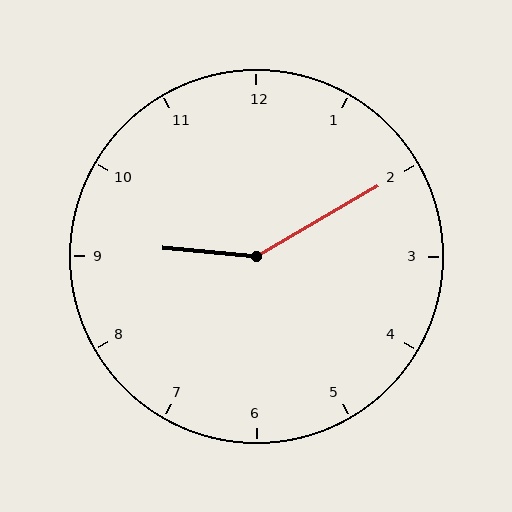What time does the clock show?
9:10.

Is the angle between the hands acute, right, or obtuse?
It is obtuse.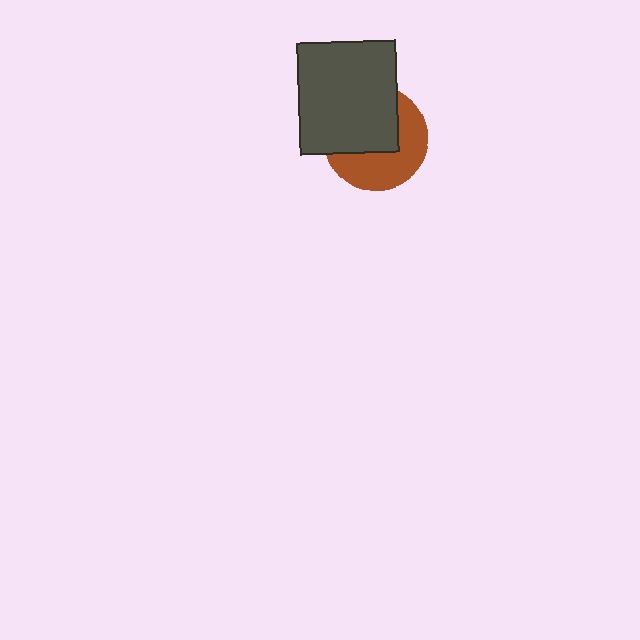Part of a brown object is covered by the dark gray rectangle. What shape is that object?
It is a circle.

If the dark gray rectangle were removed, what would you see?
You would see the complete brown circle.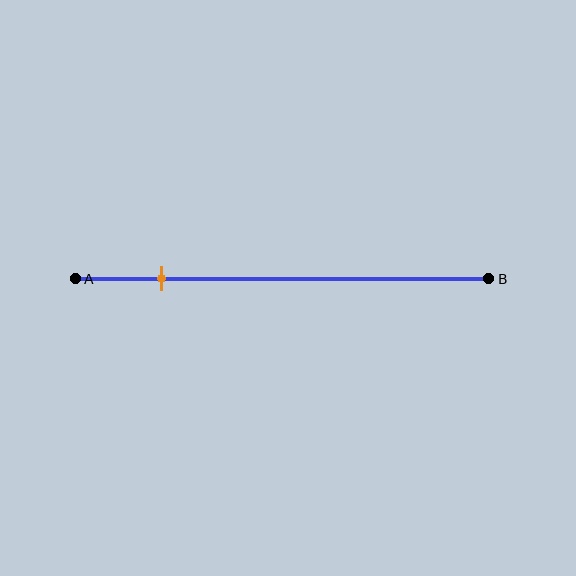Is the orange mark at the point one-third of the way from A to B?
No, the mark is at about 20% from A, not at the 33% one-third point.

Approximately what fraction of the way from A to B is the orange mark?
The orange mark is approximately 20% of the way from A to B.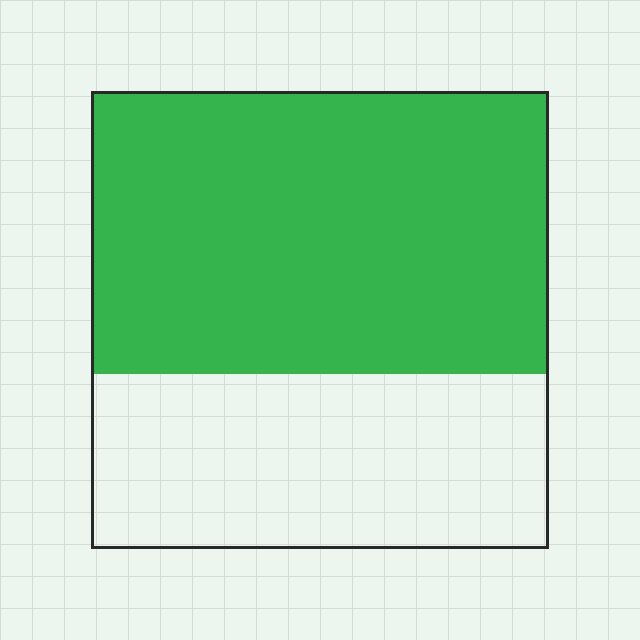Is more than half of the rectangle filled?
Yes.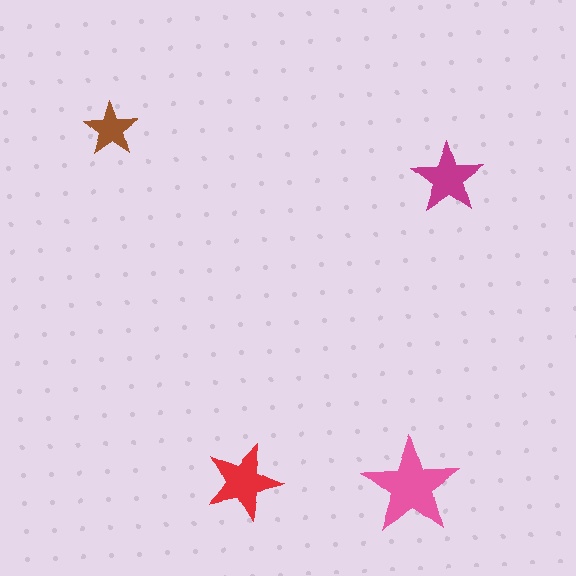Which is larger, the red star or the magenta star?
The red one.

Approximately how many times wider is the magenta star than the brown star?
About 1.5 times wider.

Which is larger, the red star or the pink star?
The pink one.